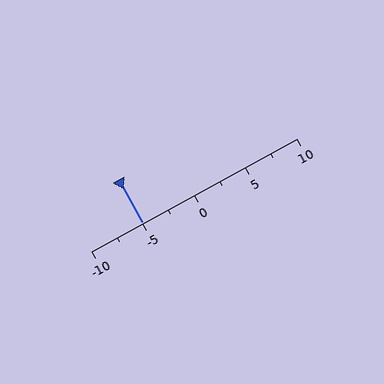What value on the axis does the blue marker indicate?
The marker indicates approximately -5.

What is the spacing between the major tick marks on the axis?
The major ticks are spaced 5 apart.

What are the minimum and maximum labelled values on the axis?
The axis runs from -10 to 10.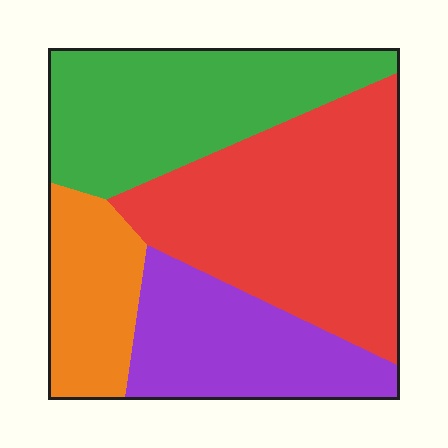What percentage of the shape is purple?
Purple takes up about one fifth (1/5) of the shape.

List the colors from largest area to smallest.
From largest to smallest: red, green, purple, orange.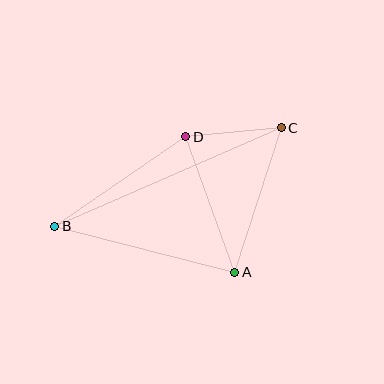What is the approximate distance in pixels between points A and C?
The distance between A and C is approximately 152 pixels.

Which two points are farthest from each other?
Points B and C are farthest from each other.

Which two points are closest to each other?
Points C and D are closest to each other.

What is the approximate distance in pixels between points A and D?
The distance between A and D is approximately 144 pixels.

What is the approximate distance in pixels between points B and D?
The distance between B and D is approximately 159 pixels.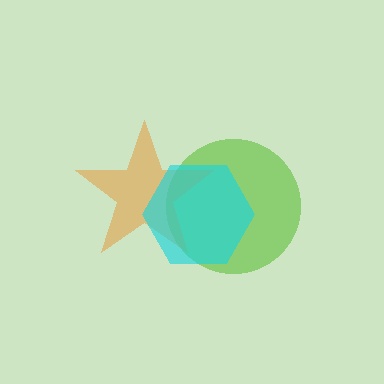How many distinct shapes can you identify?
There are 3 distinct shapes: a lime circle, an orange star, a cyan hexagon.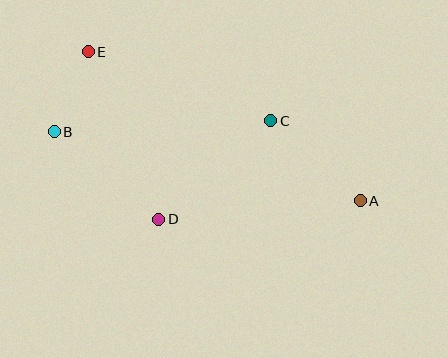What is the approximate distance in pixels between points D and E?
The distance between D and E is approximately 182 pixels.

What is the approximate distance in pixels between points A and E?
The distance between A and E is approximately 310 pixels.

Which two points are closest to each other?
Points B and E are closest to each other.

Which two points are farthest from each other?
Points A and B are farthest from each other.